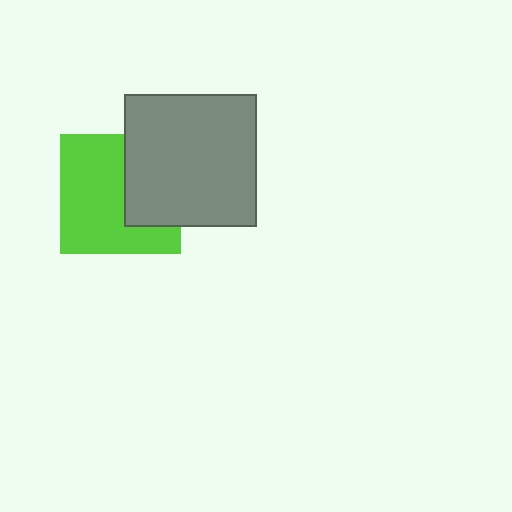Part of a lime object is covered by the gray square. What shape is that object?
It is a square.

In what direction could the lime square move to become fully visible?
The lime square could move left. That would shift it out from behind the gray square entirely.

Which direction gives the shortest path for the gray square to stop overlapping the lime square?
Moving right gives the shortest separation.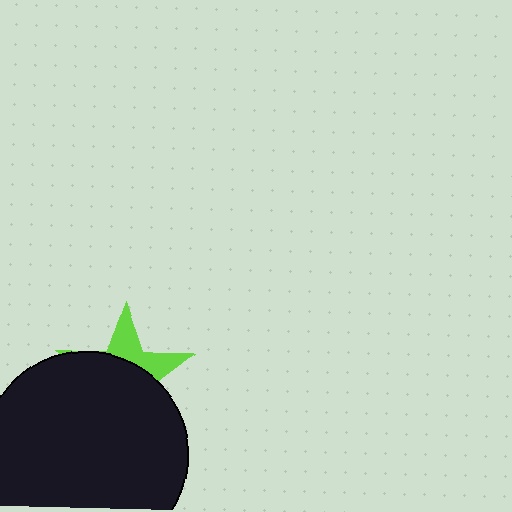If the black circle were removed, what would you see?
You would see the complete lime star.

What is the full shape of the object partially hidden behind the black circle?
The partially hidden object is a lime star.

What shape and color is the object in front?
The object in front is a black circle.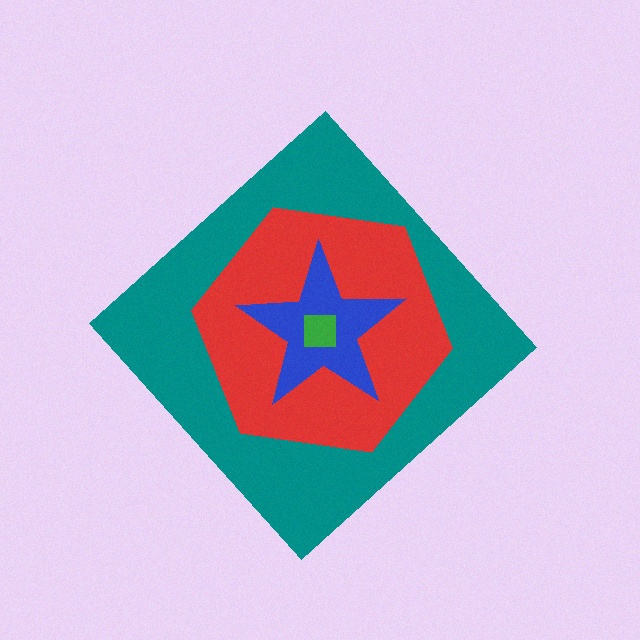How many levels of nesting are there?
4.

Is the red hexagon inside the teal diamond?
Yes.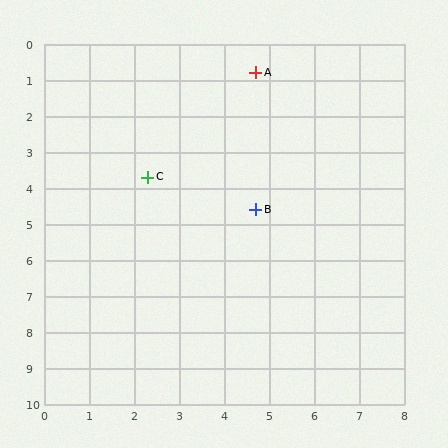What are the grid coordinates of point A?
Point A is at approximately (4.7, 0.8).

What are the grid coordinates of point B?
Point B is at approximately (4.7, 4.6).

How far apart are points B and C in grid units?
Points B and C are about 2.6 grid units apart.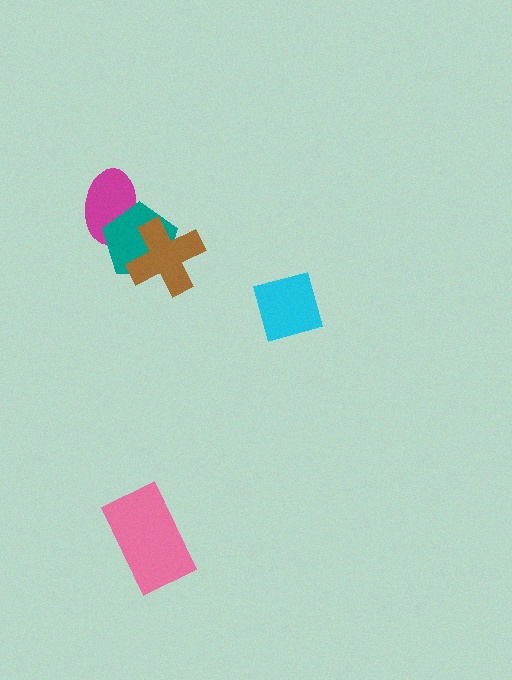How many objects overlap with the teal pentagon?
2 objects overlap with the teal pentagon.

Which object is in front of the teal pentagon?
The brown cross is in front of the teal pentagon.